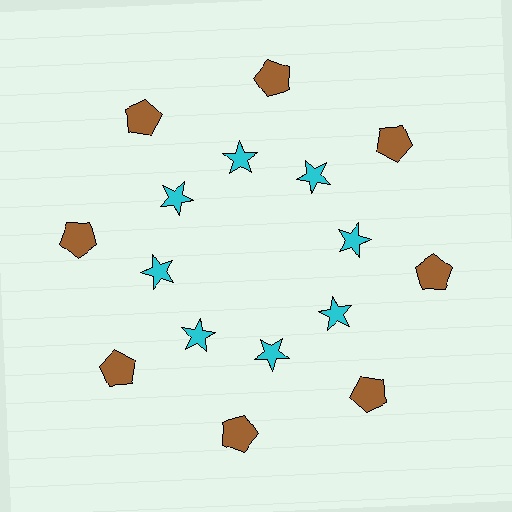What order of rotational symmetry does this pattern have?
This pattern has 8-fold rotational symmetry.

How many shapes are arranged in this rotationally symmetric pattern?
There are 16 shapes, arranged in 8 groups of 2.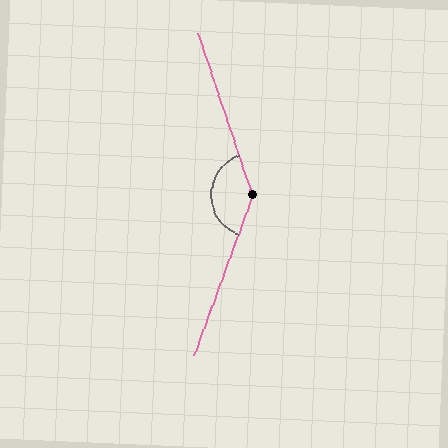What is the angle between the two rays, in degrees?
Approximately 141 degrees.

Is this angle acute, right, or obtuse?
It is obtuse.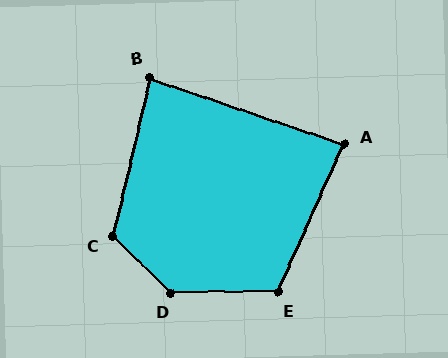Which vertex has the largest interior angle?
D, at approximately 136 degrees.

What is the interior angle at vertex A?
Approximately 85 degrees (acute).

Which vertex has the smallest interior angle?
B, at approximately 84 degrees.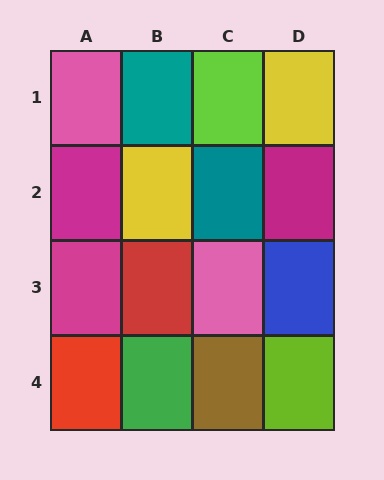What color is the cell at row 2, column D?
Magenta.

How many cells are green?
1 cell is green.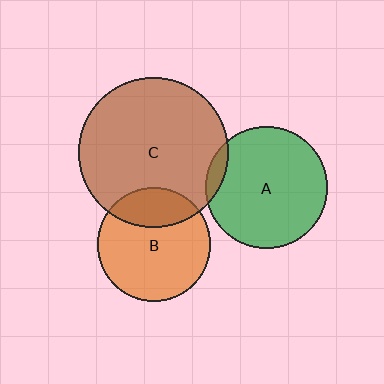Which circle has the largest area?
Circle C (brown).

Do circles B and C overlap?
Yes.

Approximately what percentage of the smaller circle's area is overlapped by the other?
Approximately 25%.